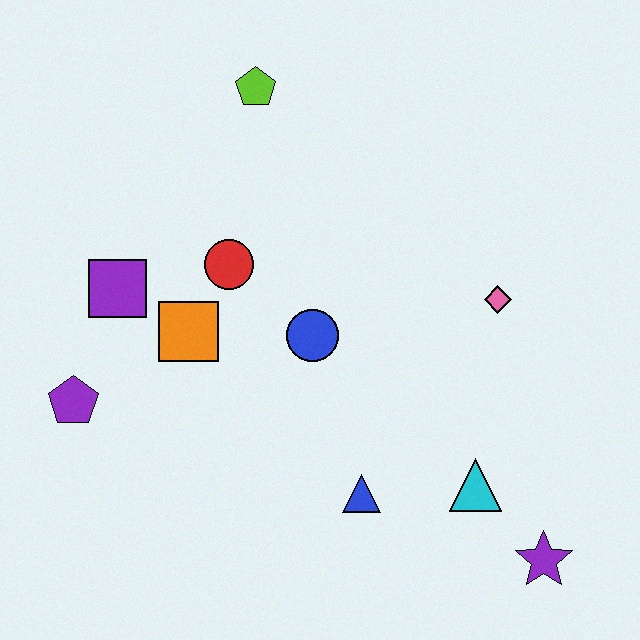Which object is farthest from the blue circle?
The purple star is farthest from the blue circle.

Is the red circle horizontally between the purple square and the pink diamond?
Yes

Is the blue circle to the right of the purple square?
Yes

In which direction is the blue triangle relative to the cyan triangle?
The blue triangle is to the left of the cyan triangle.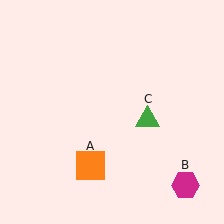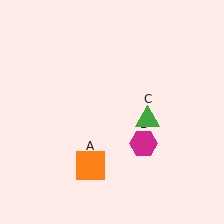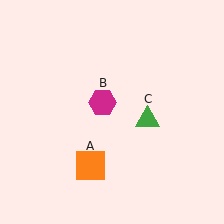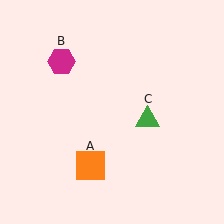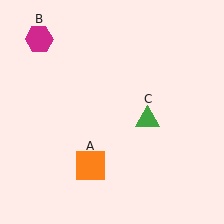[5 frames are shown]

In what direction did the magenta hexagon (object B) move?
The magenta hexagon (object B) moved up and to the left.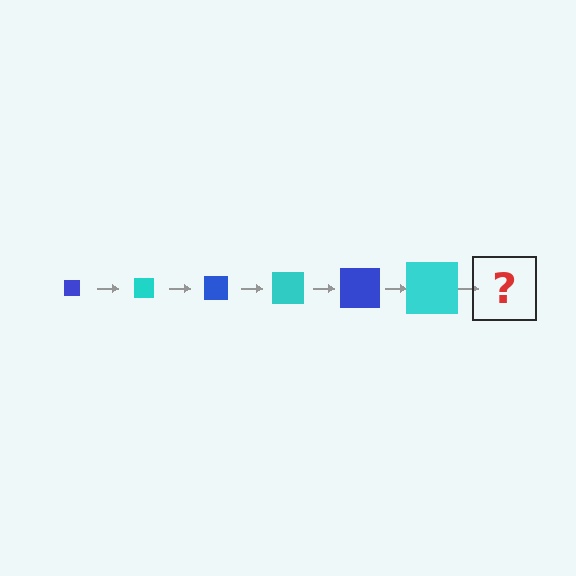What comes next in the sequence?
The next element should be a blue square, larger than the previous one.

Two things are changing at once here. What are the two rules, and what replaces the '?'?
The two rules are that the square grows larger each step and the color cycles through blue and cyan. The '?' should be a blue square, larger than the previous one.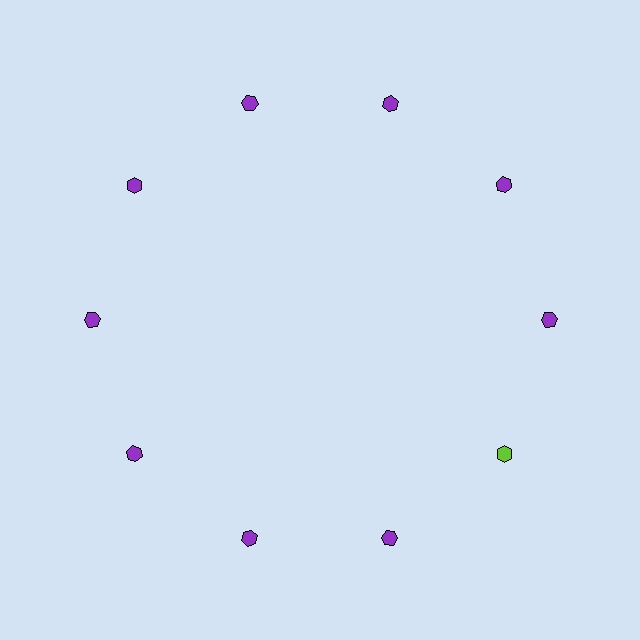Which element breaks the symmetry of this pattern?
The lime hexagon at roughly the 4 o'clock position breaks the symmetry. All other shapes are purple hexagons.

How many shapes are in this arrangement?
There are 10 shapes arranged in a ring pattern.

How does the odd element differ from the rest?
It has a different color: lime instead of purple.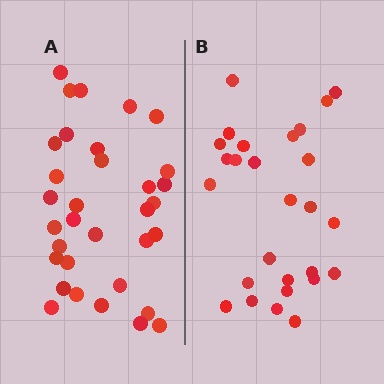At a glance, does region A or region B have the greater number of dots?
Region A (the left region) has more dots.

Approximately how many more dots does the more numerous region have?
Region A has about 6 more dots than region B.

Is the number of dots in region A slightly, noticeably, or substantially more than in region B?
Region A has only slightly more — the two regions are fairly close. The ratio is roughly 1.2 to 1.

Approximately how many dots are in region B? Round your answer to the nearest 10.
About 30 dots. (The exact count is 27, which rounds to 30.)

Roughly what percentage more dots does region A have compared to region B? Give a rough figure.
About 20% more.